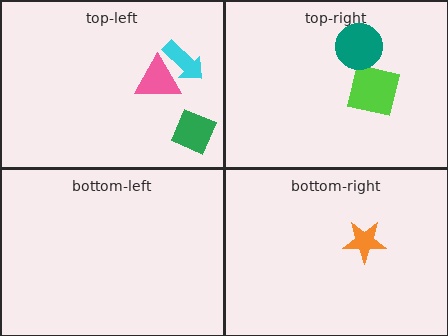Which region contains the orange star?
The bottom-right region.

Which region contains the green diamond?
The top-left region.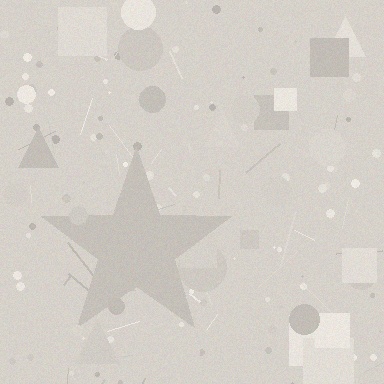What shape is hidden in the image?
A star is hidden in the image.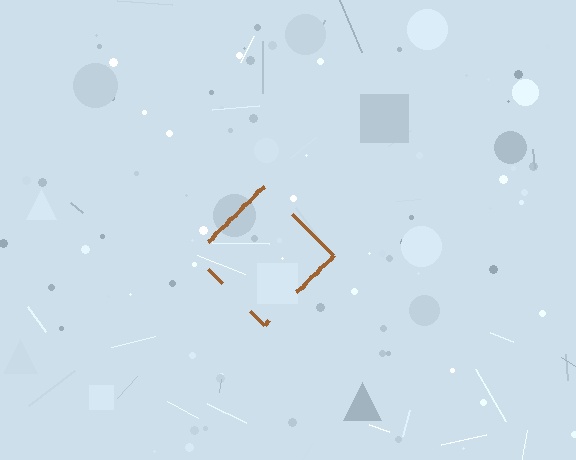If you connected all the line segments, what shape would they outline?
They would outline a diamond.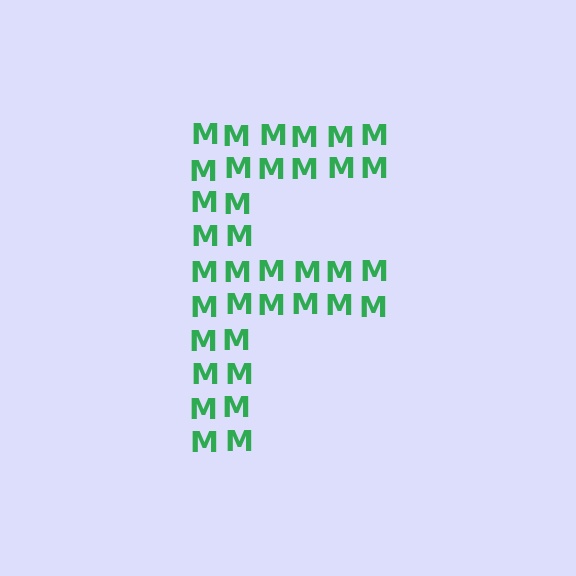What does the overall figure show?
The overall figure shows the letter F.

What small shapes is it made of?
It is made of small letter M's.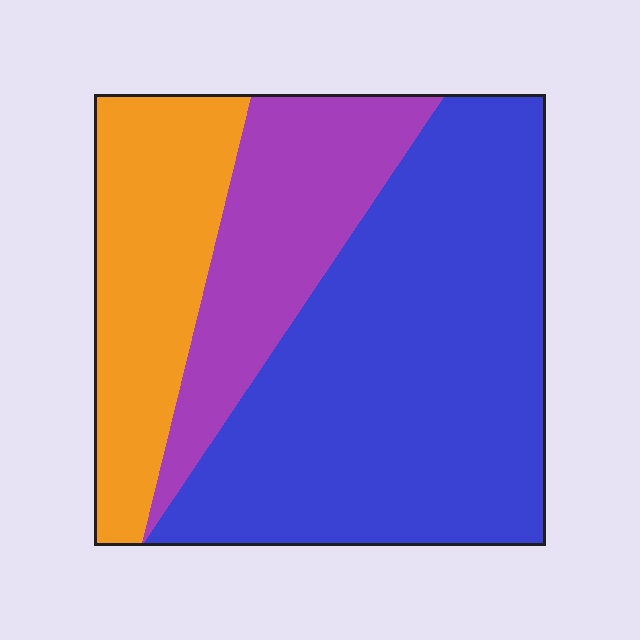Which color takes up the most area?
Blue, at roughly 55%.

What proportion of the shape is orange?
Orange takes up about one quarter (1/4) of the shape.